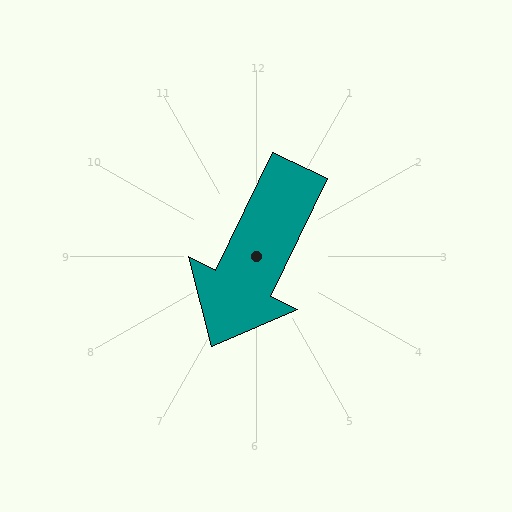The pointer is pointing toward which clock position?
Roughly 7 o'clock.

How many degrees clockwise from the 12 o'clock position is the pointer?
Approximately 206 degrees.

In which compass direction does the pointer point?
Southwest.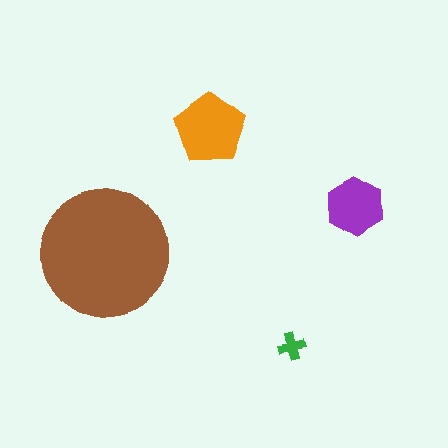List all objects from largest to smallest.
The brown circle, the orange pentagon, the purple hexagon, the green cross.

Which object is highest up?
The orange pentagon is topmost.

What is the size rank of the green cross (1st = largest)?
4th.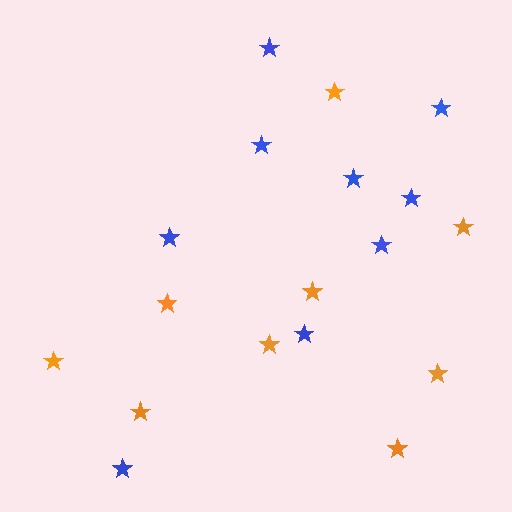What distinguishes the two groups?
There are 2 groups: one group of orange stars (9) and one group of blue stars (9).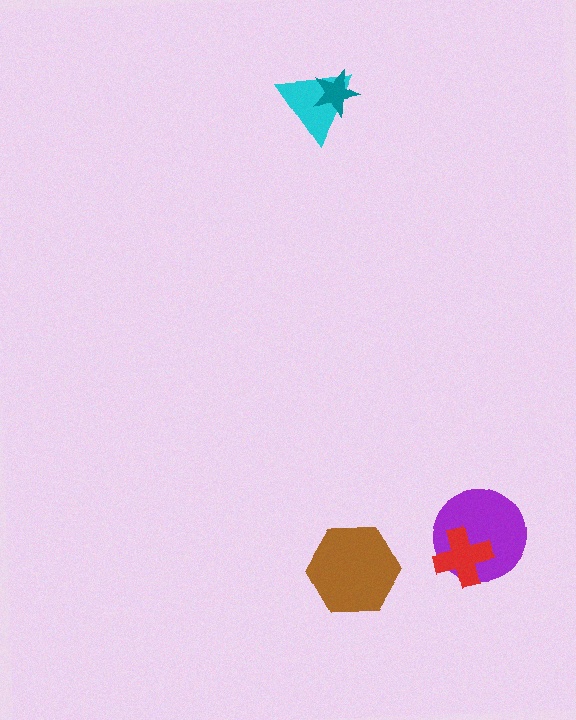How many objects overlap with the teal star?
1 object overlaps with the teal star.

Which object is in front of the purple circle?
The red cross is in front of the purple circle.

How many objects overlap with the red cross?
1 object overlaps with the red cross.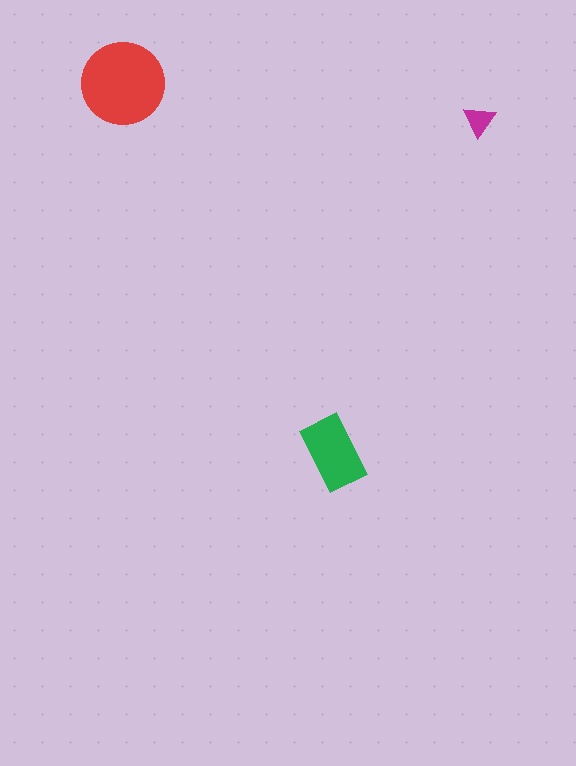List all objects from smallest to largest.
The magenta triangle, the green rectangle, the red circle.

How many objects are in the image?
There are 3 objects in the image.